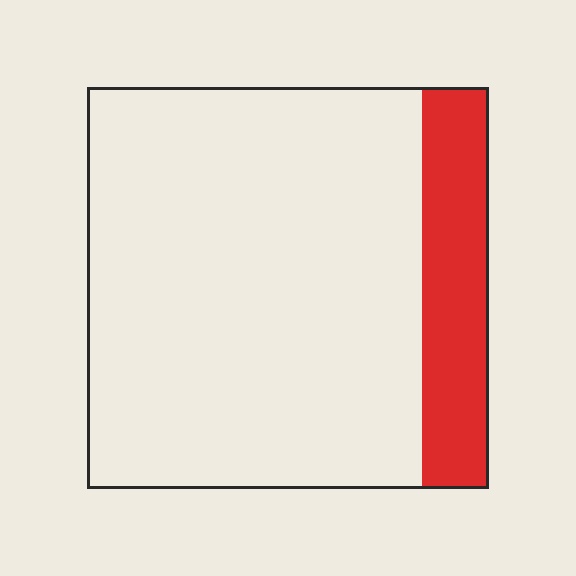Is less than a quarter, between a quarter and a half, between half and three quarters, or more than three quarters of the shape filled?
Less than a quarter.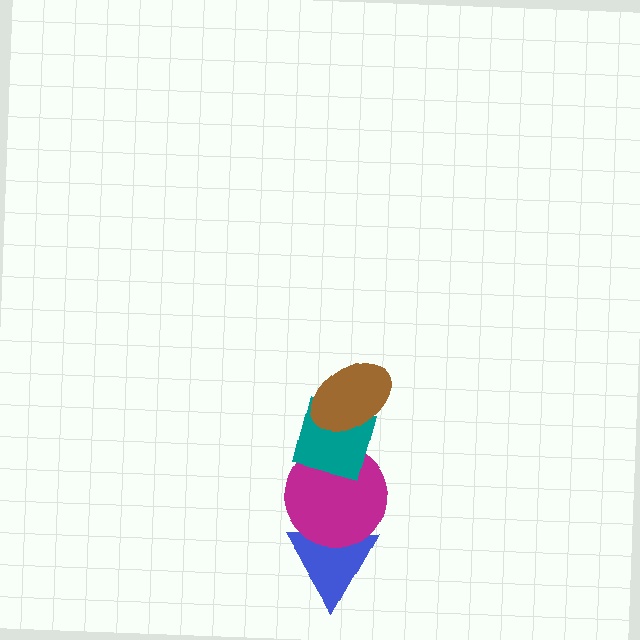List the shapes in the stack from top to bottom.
From top to bottom: the brown ellipse, the teal diamond, the magenta circle, the blue triangle.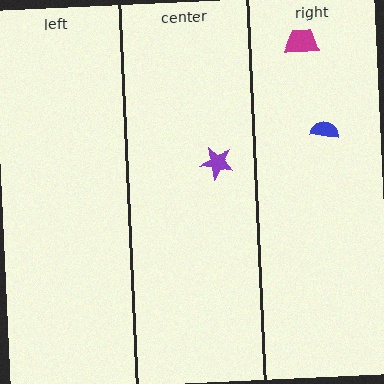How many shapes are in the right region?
2.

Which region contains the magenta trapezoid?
The right region.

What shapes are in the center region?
The purple star.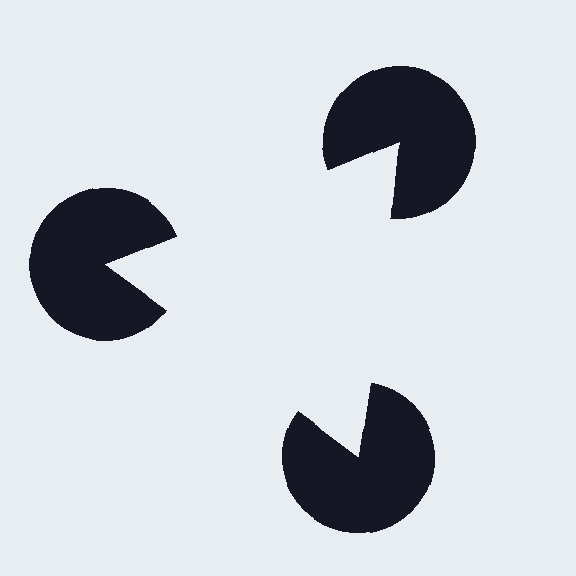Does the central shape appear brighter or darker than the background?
It typically appears slightly brighter than the background, even though no actual brightness change is drawn.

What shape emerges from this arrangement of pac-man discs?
An illusory triangle — its edges are inferred from the aligned wedge cuts in the pac-man discs, not physically drawn.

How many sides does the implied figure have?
3 sides.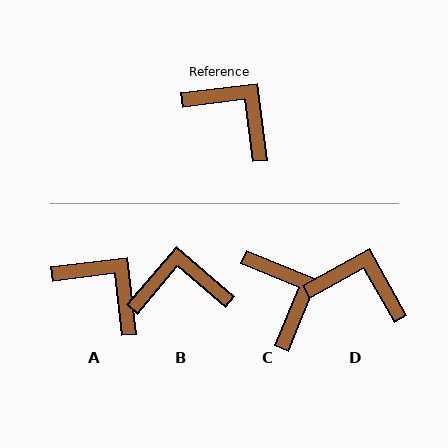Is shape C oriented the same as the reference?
No, it is off by about 29 degrees.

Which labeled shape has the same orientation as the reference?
A.